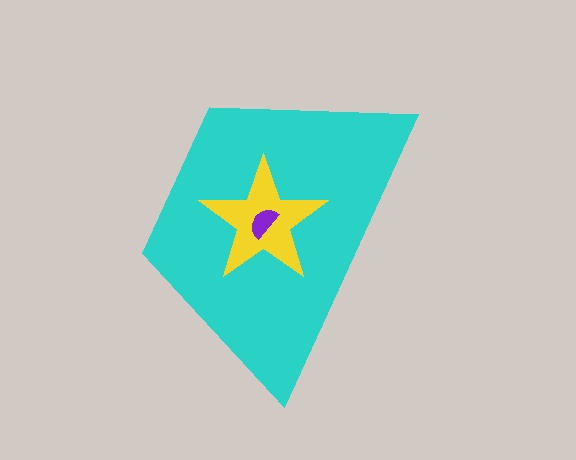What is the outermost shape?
The cyan trapezoid.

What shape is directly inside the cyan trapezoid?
The yellow star.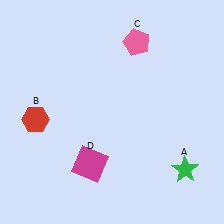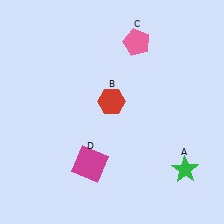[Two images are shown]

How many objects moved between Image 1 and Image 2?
1 object moved between the two images.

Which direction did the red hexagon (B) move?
The red hexagon (B) moved right.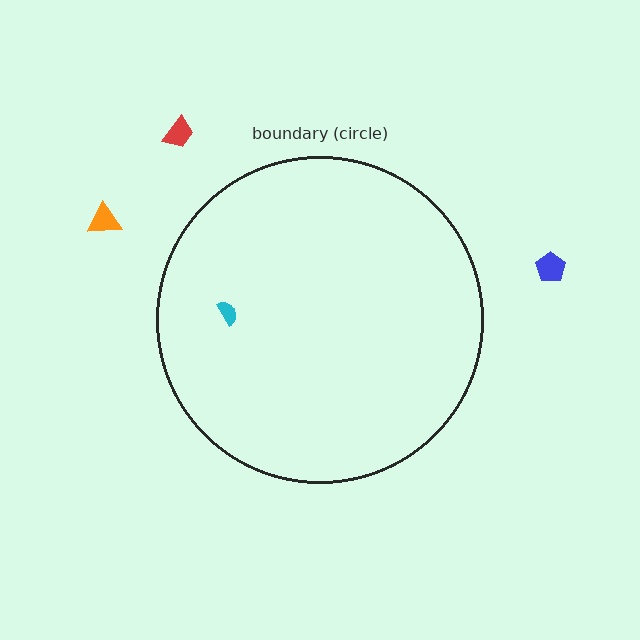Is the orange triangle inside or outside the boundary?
Outside.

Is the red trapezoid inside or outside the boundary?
Outside.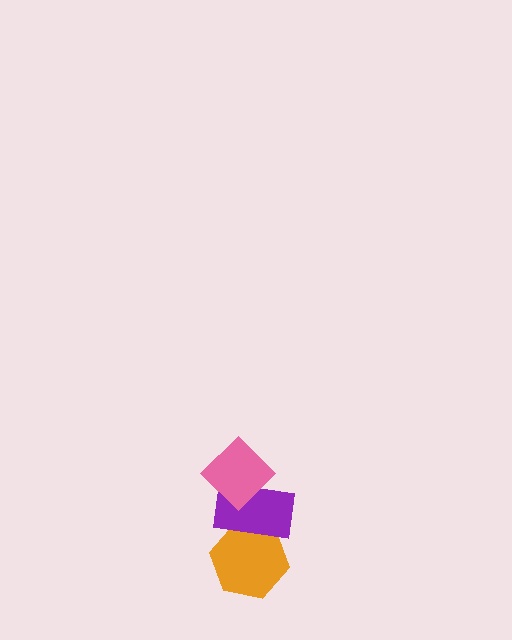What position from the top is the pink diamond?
The pink diamond is 1st from the top.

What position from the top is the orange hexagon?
The orange hexagon is 3rd from the top.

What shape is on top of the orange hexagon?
The purple rectangle is on top of the orange hexagon.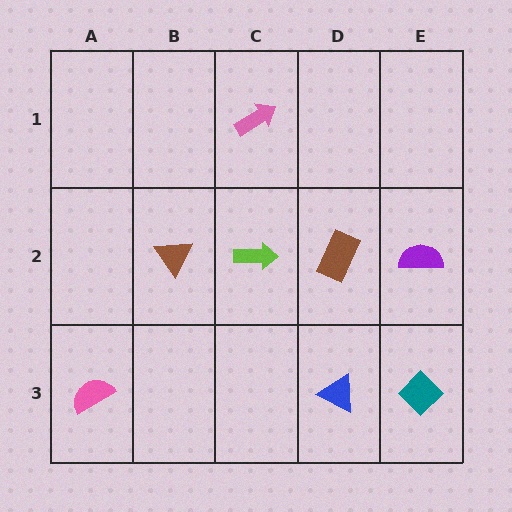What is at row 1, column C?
A pink arrow.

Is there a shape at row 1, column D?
No, that cell is empty.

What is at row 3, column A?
A pink semicircle.